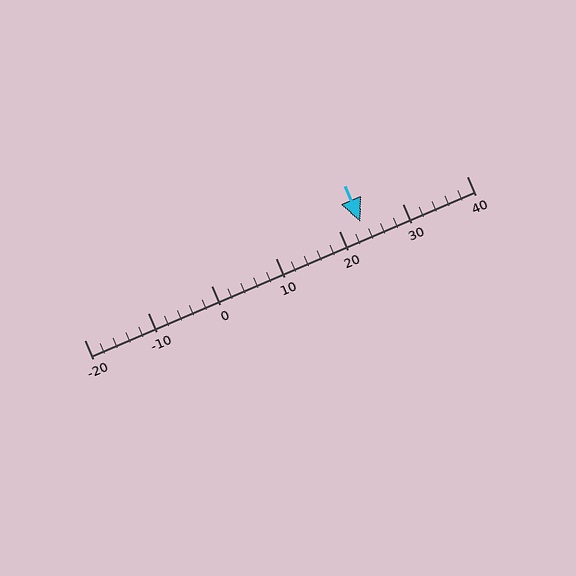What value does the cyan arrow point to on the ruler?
The cyan arrow points to approximately 23.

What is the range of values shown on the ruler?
The ruler shows values from -20 to 40.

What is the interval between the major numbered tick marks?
The major tick marks are spaced 10 units apart.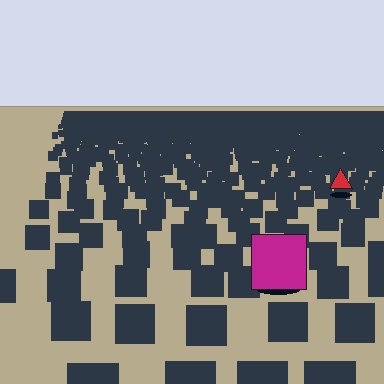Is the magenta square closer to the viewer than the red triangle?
Yes. The magenta square is closer — you can tell from the texture gradient: the ground texture is coarser near it.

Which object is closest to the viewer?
The magenta square is closest. The texture marks near it are larger and more spread out.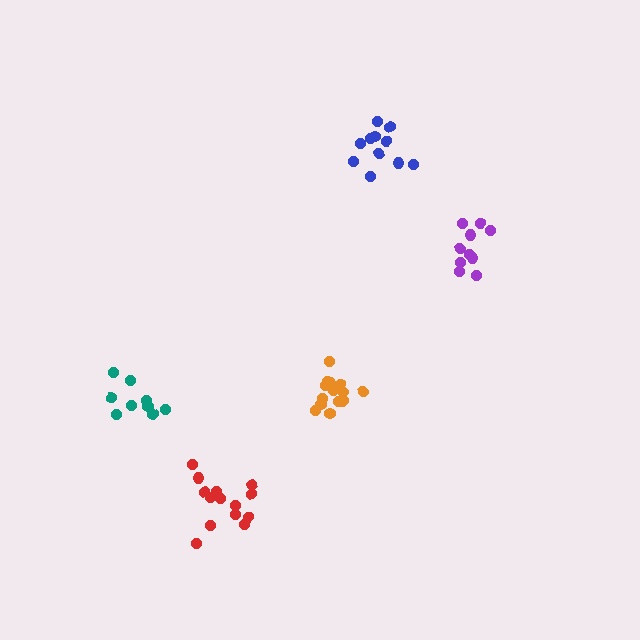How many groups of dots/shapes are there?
There are 5 groups.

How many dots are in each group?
Group 1: 12 dots, Group 2: 9 dots, Group 3: 15 dots, Group 4: 10 dots, Group 5: 14 dots (60 total).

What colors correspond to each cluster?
The clusters are colored: blue, teal, orange, purple, red.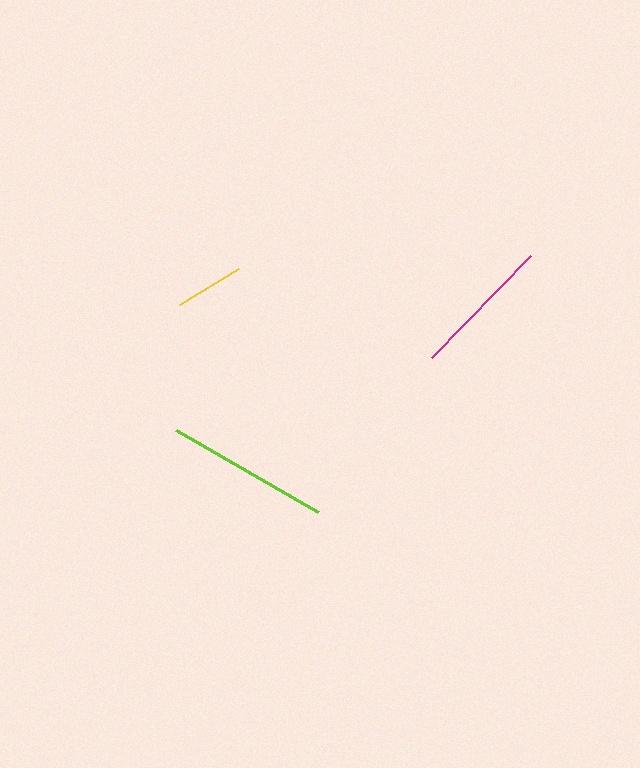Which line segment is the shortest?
The yellow line is the shortest at approximately 70 pixels.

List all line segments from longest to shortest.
From longest to shortest: lime, magenta, yellow.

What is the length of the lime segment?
The lime segment is approximately 163 pixels long.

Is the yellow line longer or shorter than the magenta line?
The magenta line is longer than the yellow line.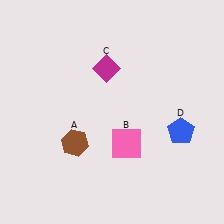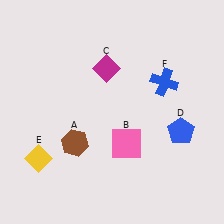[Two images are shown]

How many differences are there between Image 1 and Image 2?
There are 2 differences between the two images.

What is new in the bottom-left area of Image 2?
A yellow diamond (E) was added in the bottom-left area of Image 2.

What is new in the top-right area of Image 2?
A blue cross (F) was added in the top-right area of Image 2.